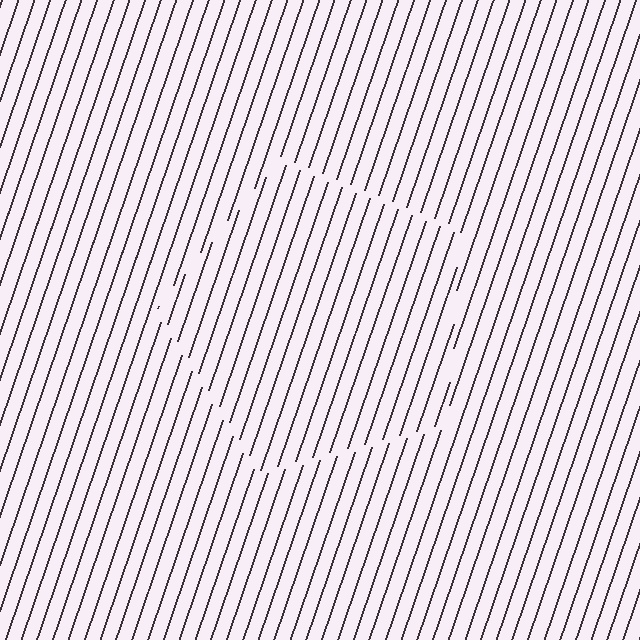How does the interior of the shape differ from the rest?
The interior of the shape contains the same grating, shifted by half a period — the contour is defined by the phase discontinuity where line-ends from the inner and outer gratings abut.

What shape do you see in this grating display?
An illusory pentagon. The interior of the shape contains the same grating, shifted by half a period — the contour is defined by the phase discontinuity where line-ends from the inner and outer gratings abut.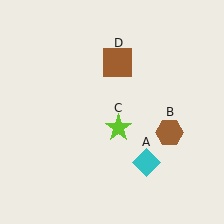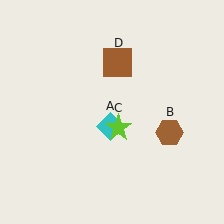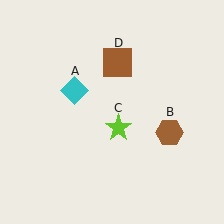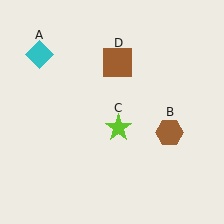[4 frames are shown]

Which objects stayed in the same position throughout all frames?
Brown hexagon (object B) and lime star (object C) and brown square (object D) remained stationary.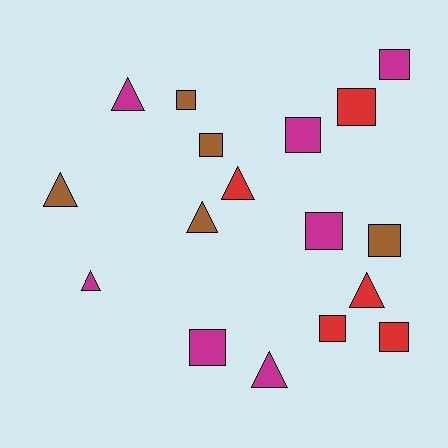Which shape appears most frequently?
Square, with 10 objects.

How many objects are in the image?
There are 17 objects.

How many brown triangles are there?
There are 2 brown triangles.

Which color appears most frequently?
Magenta, with 7 objects.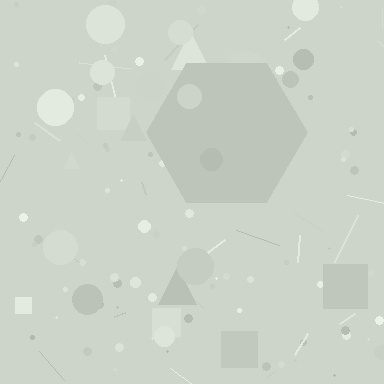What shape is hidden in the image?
A hexagon is hidden in the image.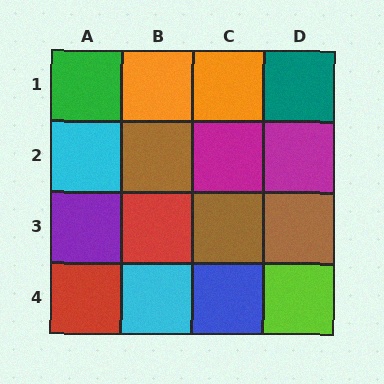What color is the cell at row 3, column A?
Purple.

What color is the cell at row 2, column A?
Cyan.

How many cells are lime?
1 cell is lime.